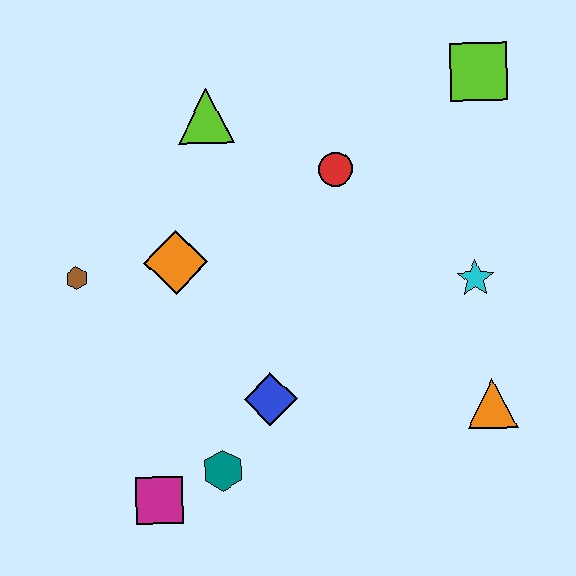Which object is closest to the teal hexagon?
The magenta square is closest to the teal hexagon.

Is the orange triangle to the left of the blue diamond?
No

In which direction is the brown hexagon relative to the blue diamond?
The brown hexagon is to the left of the blue diamond.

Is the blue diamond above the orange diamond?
No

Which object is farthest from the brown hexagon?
The lime square is farthest from the brown hexagon.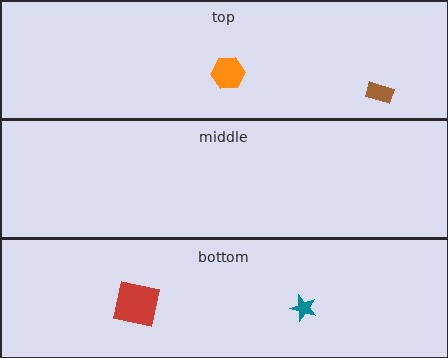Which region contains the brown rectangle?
The top region.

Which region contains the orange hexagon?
The top region.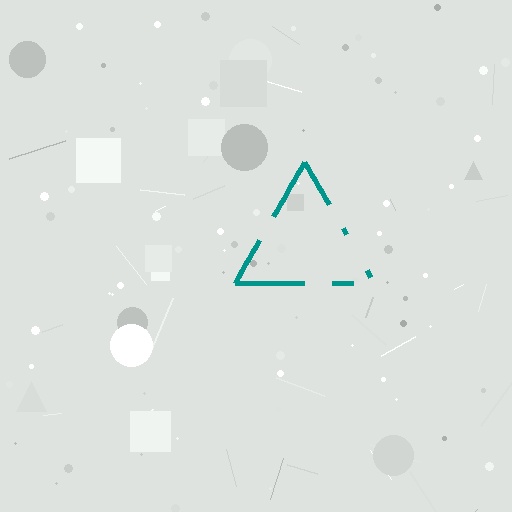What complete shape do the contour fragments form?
The contour fragments form a triangle.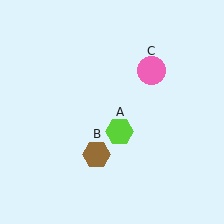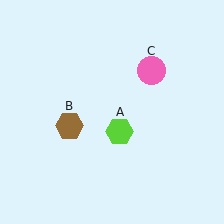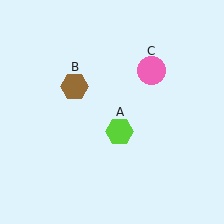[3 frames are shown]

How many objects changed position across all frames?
1 object changed position: brown hexagon (object B).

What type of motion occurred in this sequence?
The brown hexagon (object B) rotated clockwise around the center of the scene.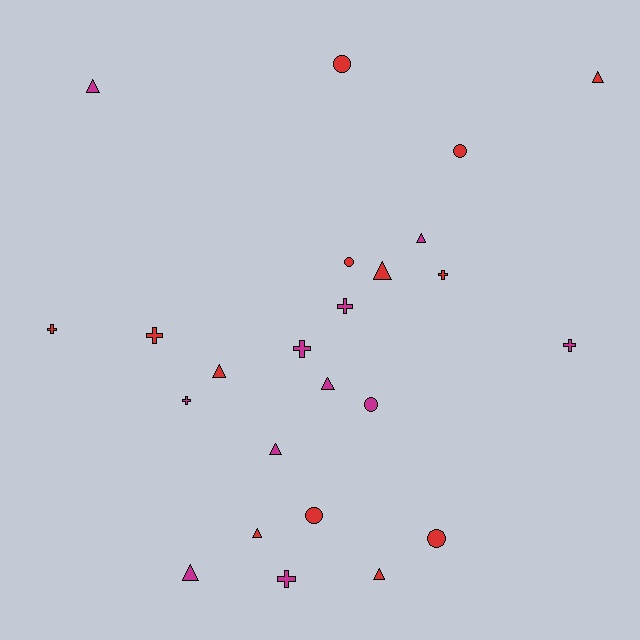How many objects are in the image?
There are 24 objects.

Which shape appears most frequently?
Triangle, with 10 objects.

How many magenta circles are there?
There is 1 magenta circle.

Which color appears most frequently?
Red, with 13 objects.